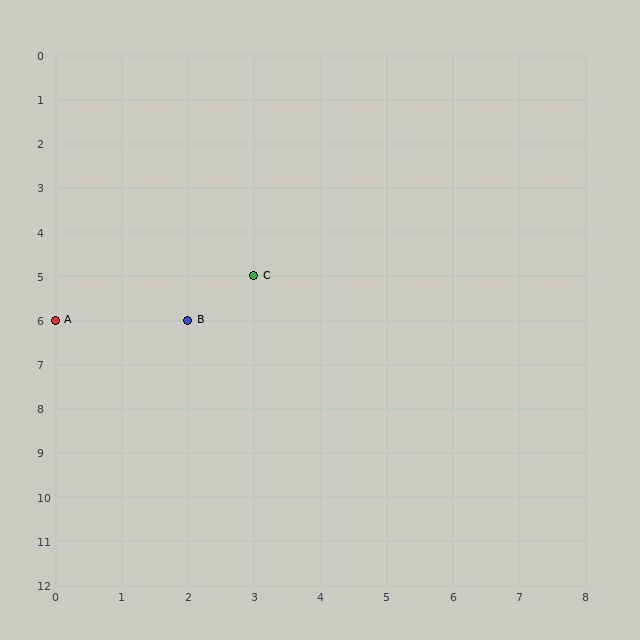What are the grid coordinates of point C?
Point C is at grid coordinates (3, 5).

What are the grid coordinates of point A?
Point A is at grid coordinates (0, 6).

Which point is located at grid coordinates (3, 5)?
Point C is at (3, 5).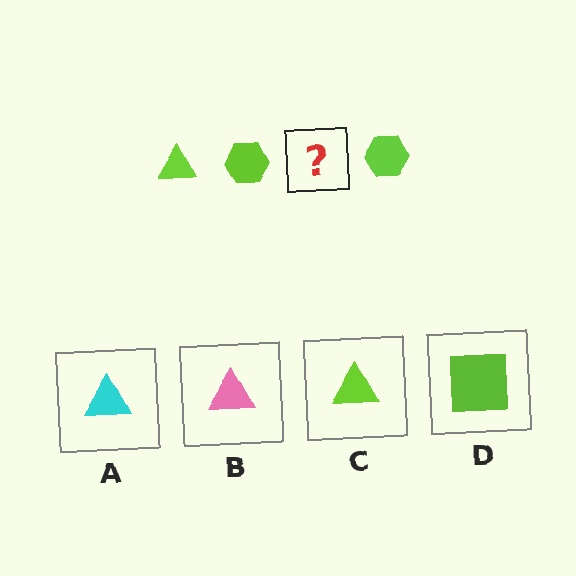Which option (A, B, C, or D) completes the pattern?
C.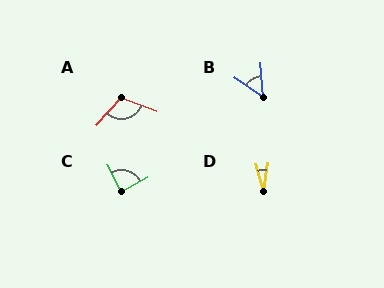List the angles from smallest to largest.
D (23°), B (51°), C (88°), A (111°).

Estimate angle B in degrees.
Approximately 51 degrees.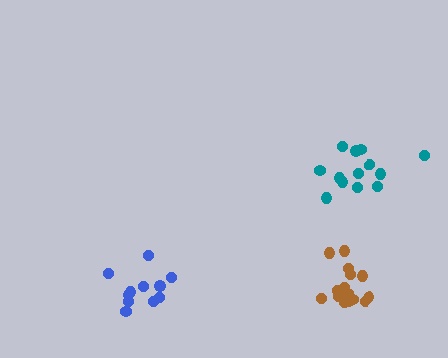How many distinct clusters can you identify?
There are 3 distinct clusters.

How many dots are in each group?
Group 1: 15 dots, Group 2: 11 dots, Group 3: 13 dots (39 total).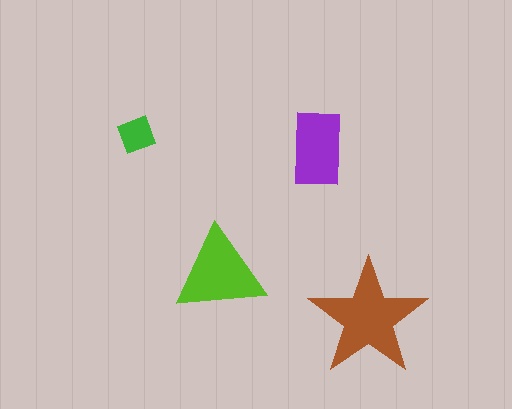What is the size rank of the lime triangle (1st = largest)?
2nd.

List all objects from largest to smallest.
The brown star, the lime triangle, the purple rectangle, the green diamond.